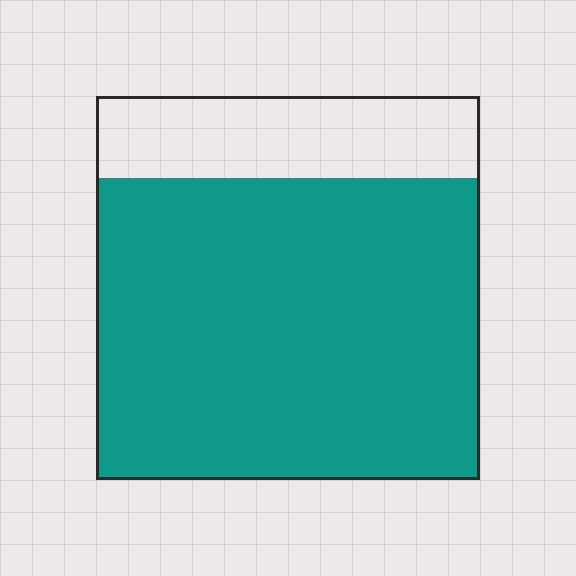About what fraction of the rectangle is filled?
About four fifths (4/5).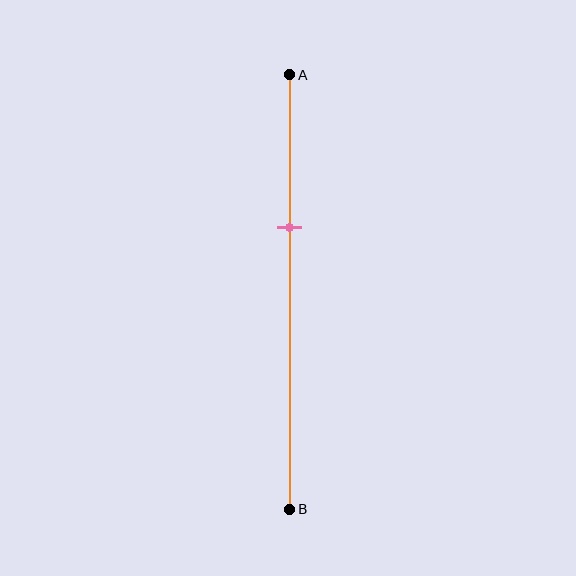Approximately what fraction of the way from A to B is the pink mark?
The pink mark is approximately 35% of the way from A to B.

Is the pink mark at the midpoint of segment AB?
No, the mark is at about 35% from A, not at the 50% midpoint.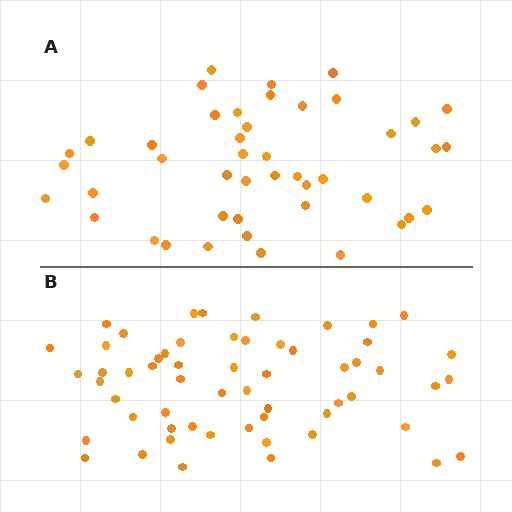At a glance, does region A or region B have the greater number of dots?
Region B (the bottom region) has more dots.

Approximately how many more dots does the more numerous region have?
Region B has approximately 15 more dots than region A.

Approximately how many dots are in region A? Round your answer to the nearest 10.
About 40 dots. (The exact count is 45, which rounds to 40.)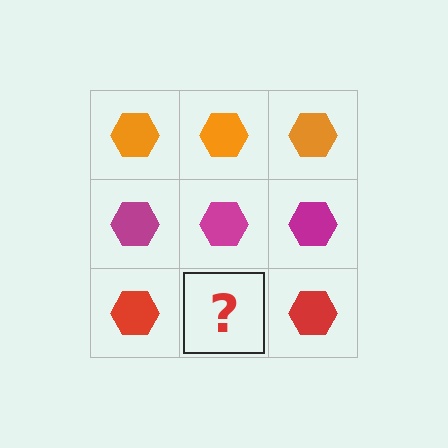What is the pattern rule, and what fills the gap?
The rule is that each row has a consistent color. The gap should be filled with a red hexagon.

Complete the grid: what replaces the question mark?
The question mark should be replaced with a red hexagon.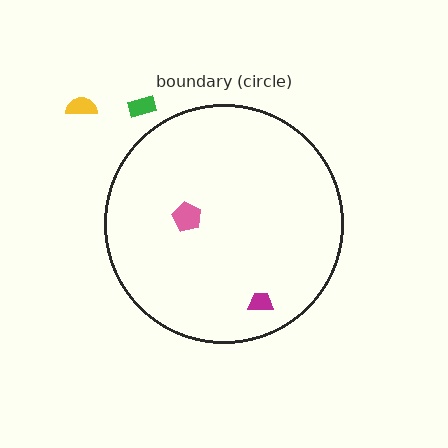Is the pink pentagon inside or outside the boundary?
Inside.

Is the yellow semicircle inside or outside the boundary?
Outside.